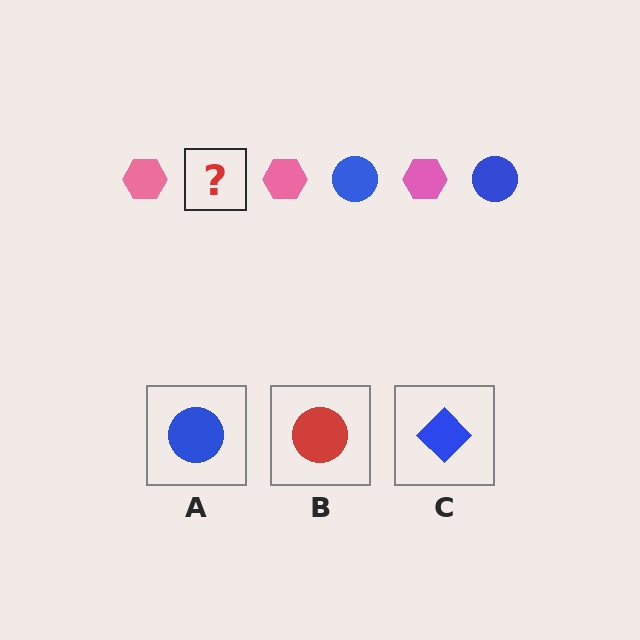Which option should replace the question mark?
Option A.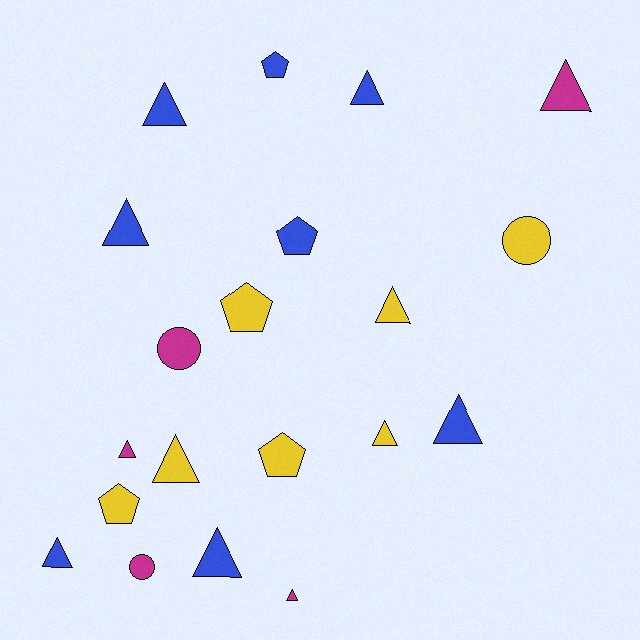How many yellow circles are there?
There is 1 yellow circle.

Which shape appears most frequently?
Triangle, with 12 objects.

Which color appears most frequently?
Blue, with 8 objects.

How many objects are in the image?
There are 20 objects.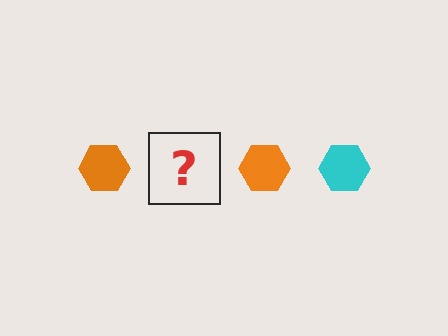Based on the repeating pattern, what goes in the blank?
The blank should be a cyan hexagon.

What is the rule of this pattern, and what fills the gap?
The rule is that the pattern cycles through orange, cyan hexagons. The gap should be filled with a cyan hexagon.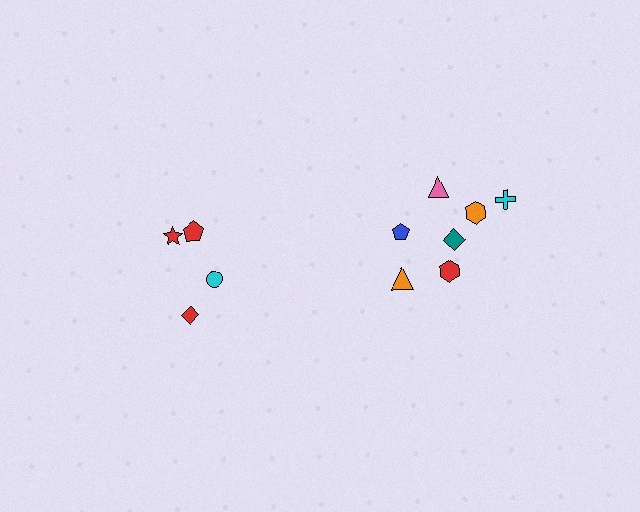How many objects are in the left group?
There are 4 objects.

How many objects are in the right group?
There are 7 objects.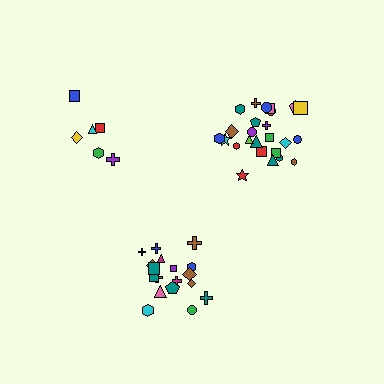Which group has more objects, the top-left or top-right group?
The top-right group.